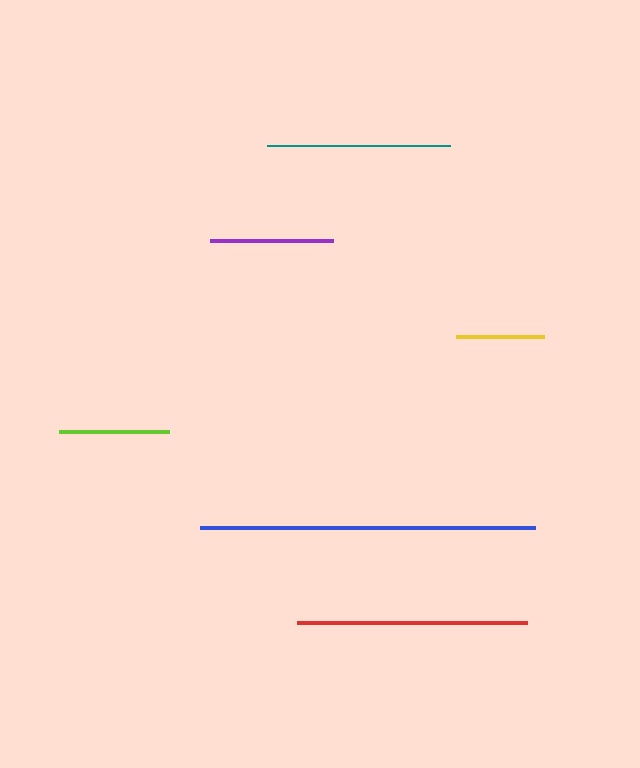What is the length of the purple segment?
The purple segment is approximately 122 pixels long.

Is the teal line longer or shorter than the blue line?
The blue line is longer than the teal line.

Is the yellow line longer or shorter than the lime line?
The lime line is longer than the yellow line.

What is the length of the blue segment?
The blue segment is approximately 336 pixels long.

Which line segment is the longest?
The blue line is the longest at approximately 336 pixels.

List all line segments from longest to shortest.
From longest to shortest: blue, red, teal, purple, lime, yellow.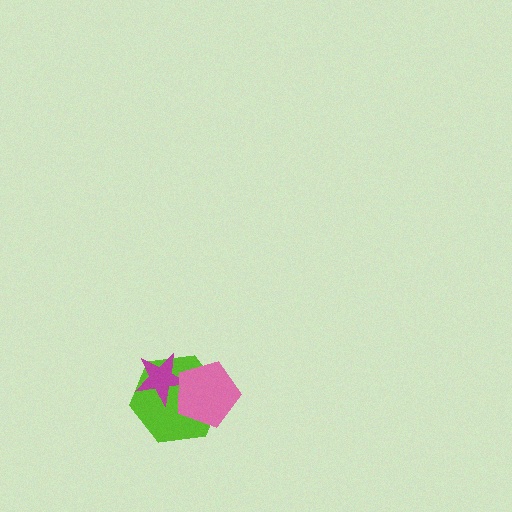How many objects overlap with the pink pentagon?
2 objects overlap with the pink pentagon.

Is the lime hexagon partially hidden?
Yes, it is partially covered by another shape.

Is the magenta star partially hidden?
Yes, it is partially covered by another shape.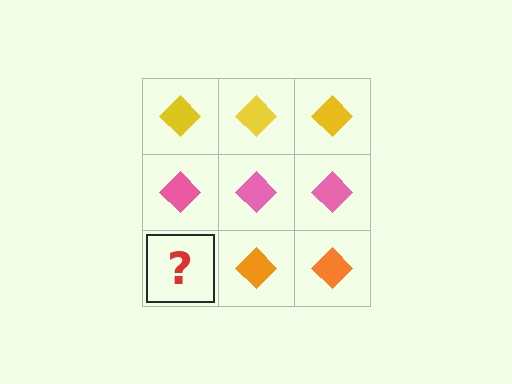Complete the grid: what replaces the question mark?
The question mark should be replaced with an orange diamond.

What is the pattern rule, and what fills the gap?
The rule is that each row has a consistent color. The gap should be filled with an orange diamond.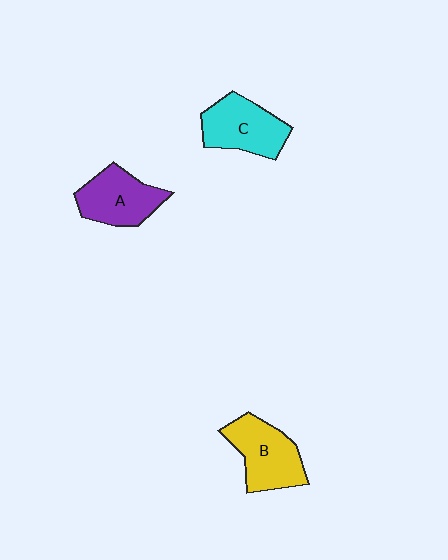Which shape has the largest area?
Shape B (yellow).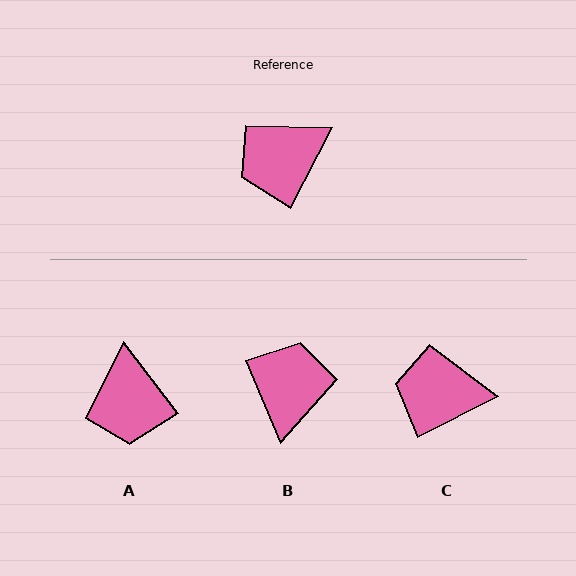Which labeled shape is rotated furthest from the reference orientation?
B, about 130 degrees away.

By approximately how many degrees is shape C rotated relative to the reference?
Approximately 36 degrees clockwise.